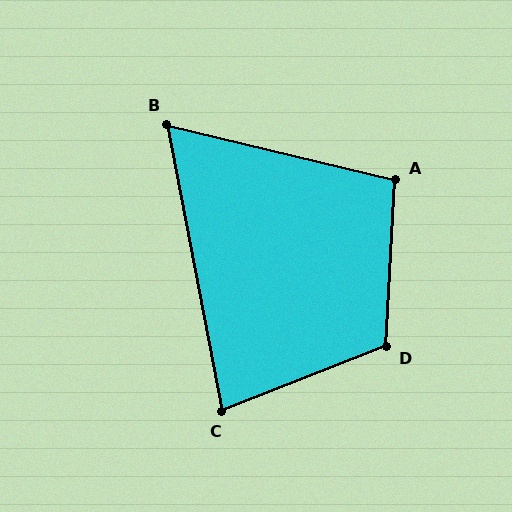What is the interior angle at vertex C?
Approximately 79 degrees (acute).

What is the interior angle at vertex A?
Approximately 101 degrees (obtuse).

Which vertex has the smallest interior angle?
B, at approximately 66 degrees.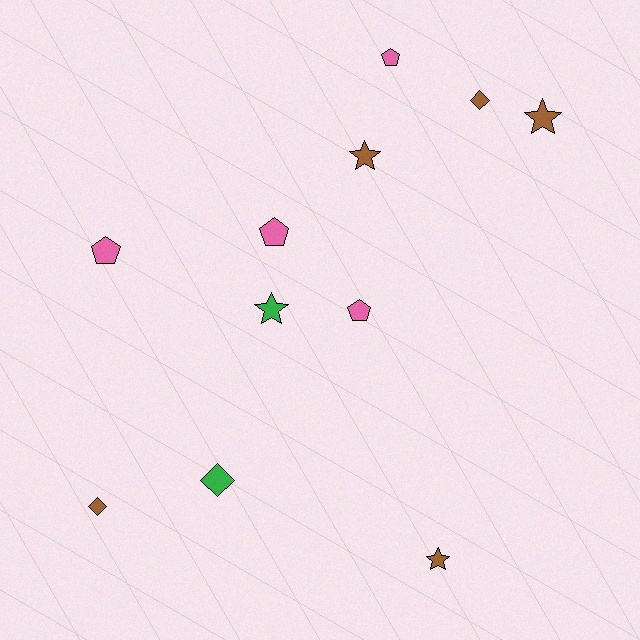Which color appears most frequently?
Brown, with 5 objects.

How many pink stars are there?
There are no pink stars.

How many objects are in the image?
There are 11 objects.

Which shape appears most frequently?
Star, with 4 objects.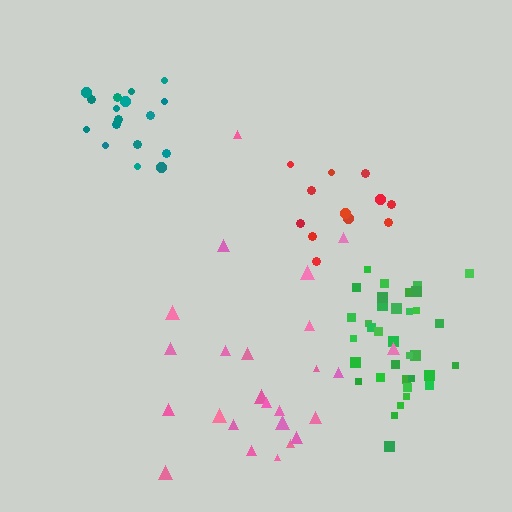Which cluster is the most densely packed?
Teal.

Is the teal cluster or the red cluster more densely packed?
Teal.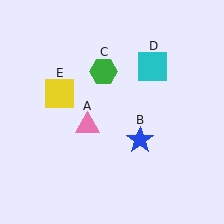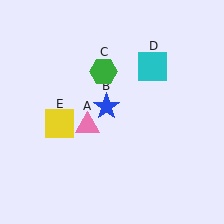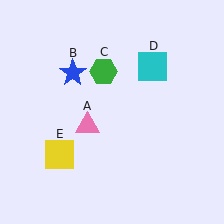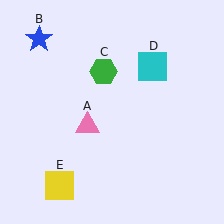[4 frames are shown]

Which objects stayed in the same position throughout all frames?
Pink triangle (object A) and green hexagon (object C) and cyan square (object D) remained stationary.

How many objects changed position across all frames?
2 objects changed position: blue star (object B), yellow square (object E).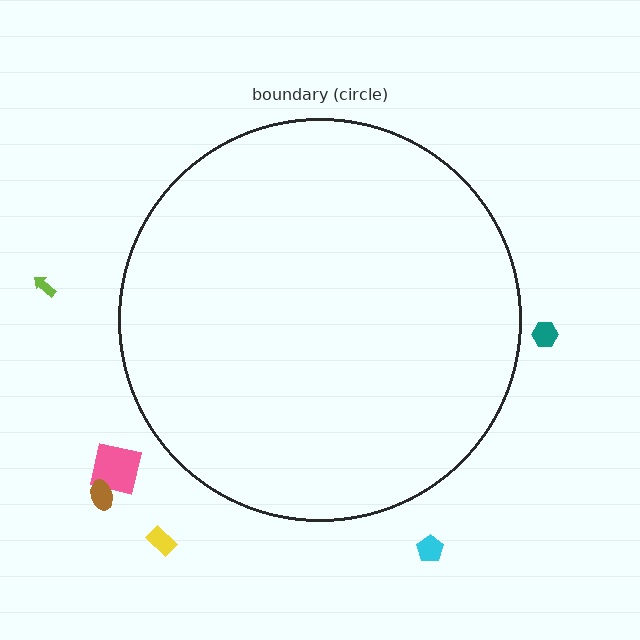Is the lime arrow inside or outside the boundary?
Outside.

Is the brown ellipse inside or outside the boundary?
Outside.